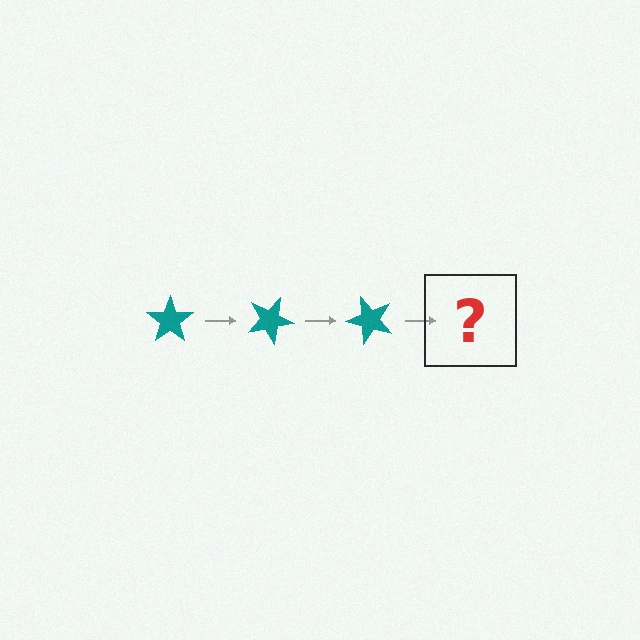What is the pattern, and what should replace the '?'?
The pattern is that the star rotates 25 degrees each step. The '?' should be a teal star rotated 75 degrees.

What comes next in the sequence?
The next element should be a teal star rotated 75 degrees.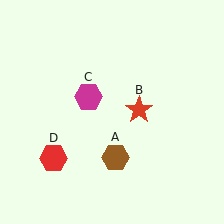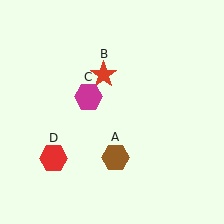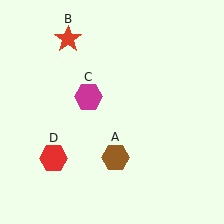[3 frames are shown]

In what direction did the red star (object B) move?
The red star (object B) moved up and to the left.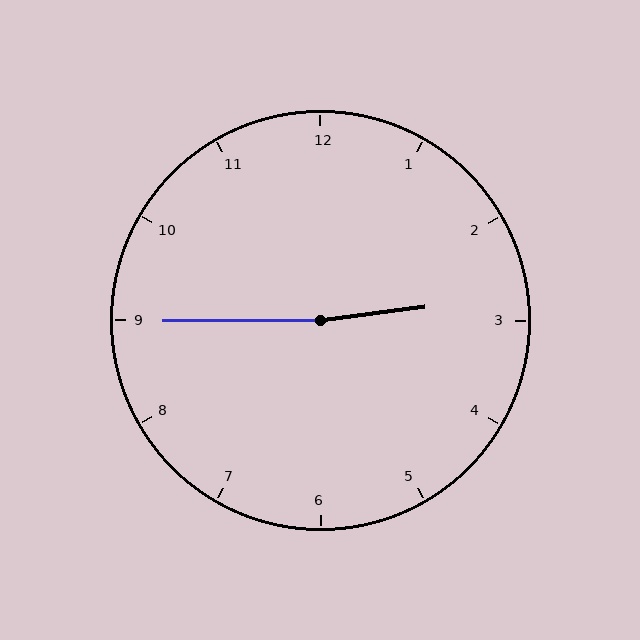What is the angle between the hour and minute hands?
Approximately 172 degrees.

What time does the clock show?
2:45.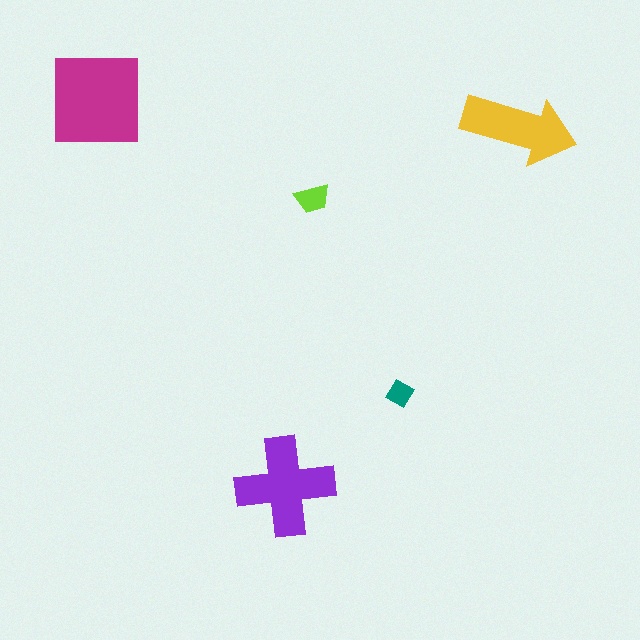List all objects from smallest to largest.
The teal diamond, the lime trapezoid, the yellow arrow, the purple cross, the magenta square.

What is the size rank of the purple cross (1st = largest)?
2nd.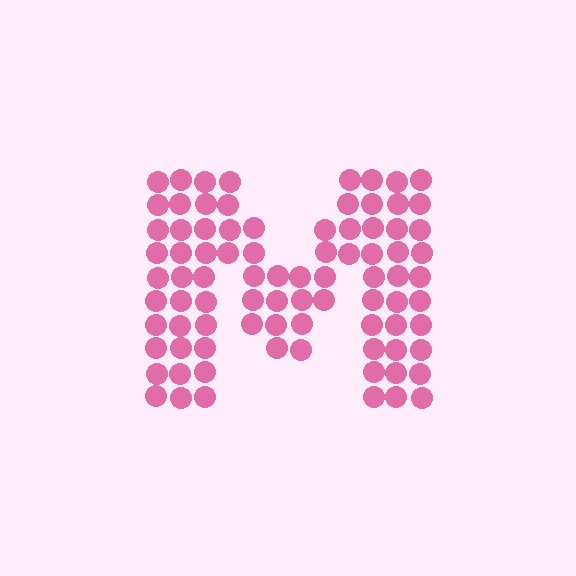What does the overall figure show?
The overall figure shows the letter M.